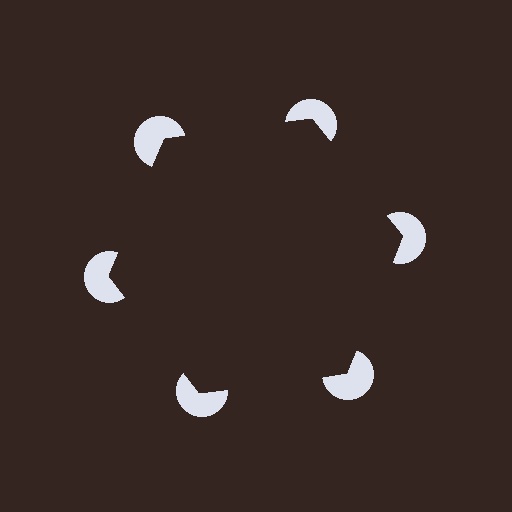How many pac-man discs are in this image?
There are 6 — one at each vertex of the illusory hexagon.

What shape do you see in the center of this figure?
An illusory hexagon — its edges are inferred from the aligned wedge cuts in the pac-man discs, not physically drawn.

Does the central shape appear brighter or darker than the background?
It typically appears slightly darker than the background, even though no actual brightness change is drawn.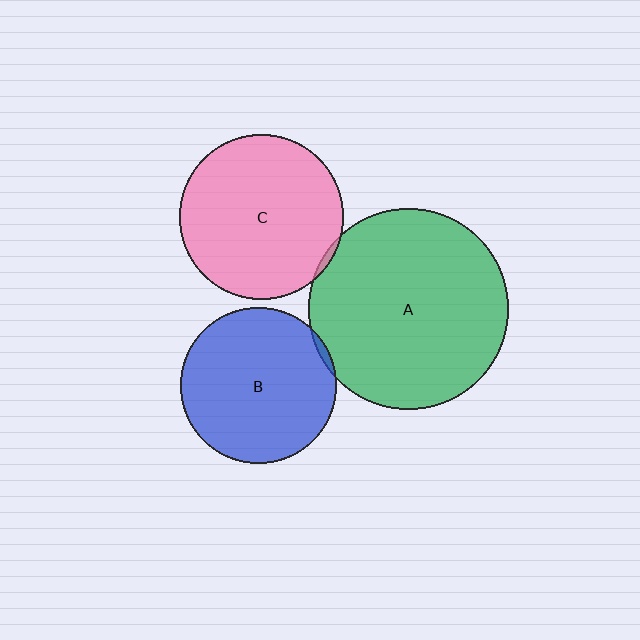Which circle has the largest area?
Circle A (green).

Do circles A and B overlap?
Yes.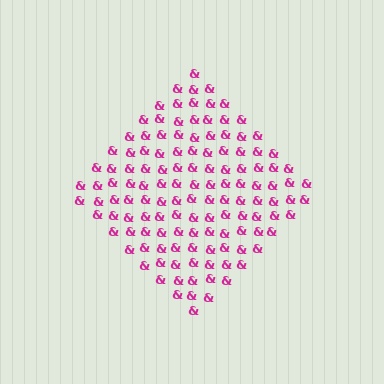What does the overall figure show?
The overall figure shows a diamond.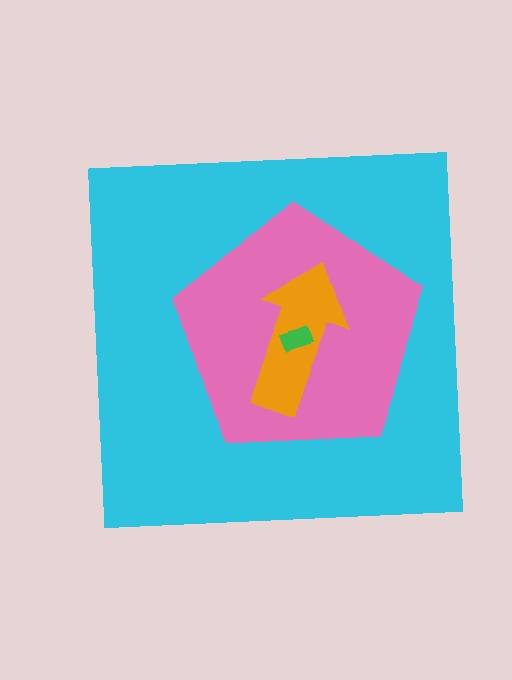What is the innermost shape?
The green rectangle.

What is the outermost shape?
The cyan square.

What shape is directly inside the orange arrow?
The green rectangle.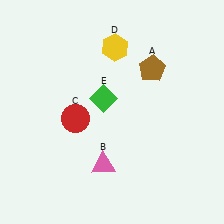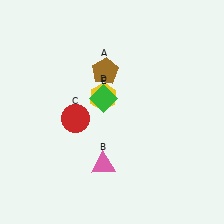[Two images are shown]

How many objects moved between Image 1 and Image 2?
2 objects moved between the two images.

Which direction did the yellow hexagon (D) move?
The yellow hexagon (D) moved down.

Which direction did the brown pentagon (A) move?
The brown pentagon (A) moved left.